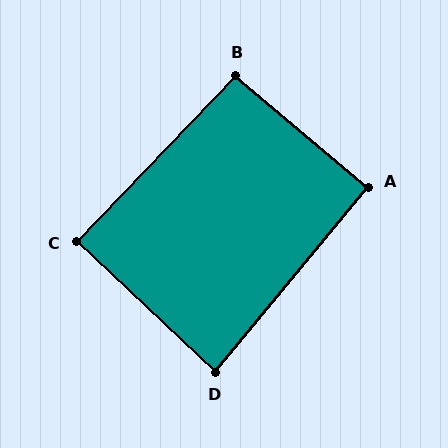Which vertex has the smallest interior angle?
D, at approximately 86 degrees.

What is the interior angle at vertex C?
Approximately 89 degrees (approximately right).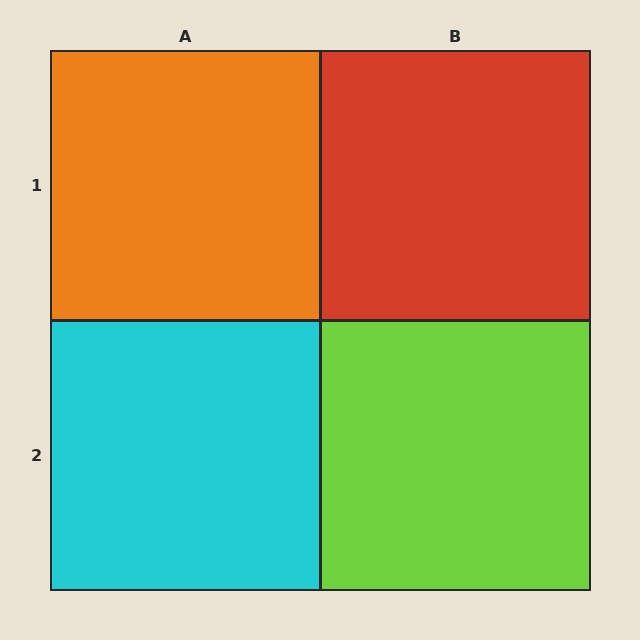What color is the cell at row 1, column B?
Red.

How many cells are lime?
1 cell is lime.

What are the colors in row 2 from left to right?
Cyan, lime.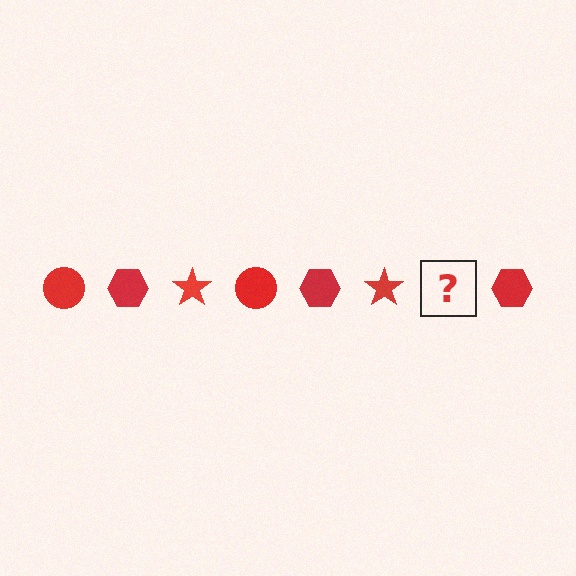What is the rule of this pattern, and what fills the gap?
The rule is that the pattern cycles through circle, hexagon, star shapes in red. The gap should be filled with a red circle.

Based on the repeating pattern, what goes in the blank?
The blank should be a red circle.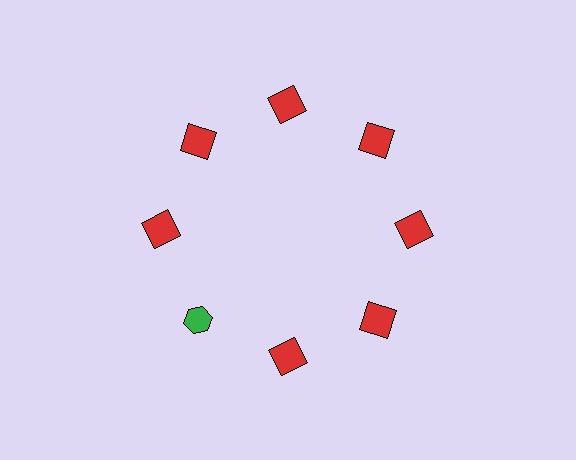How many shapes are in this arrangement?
There are 8 shapes arranged in a ring pattern.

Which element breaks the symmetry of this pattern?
The green hexagon at roughly the 8 o'clock position breaks the symmetry. All other shapes are red squares.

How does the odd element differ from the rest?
It differs in both color (green instead of red) and shape (hexagon instead of square).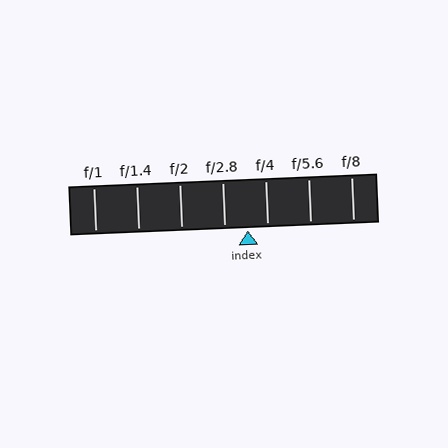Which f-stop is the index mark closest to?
The index mark is closest to f/4.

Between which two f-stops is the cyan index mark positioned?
The index mark is between f/2.8 and f/4.